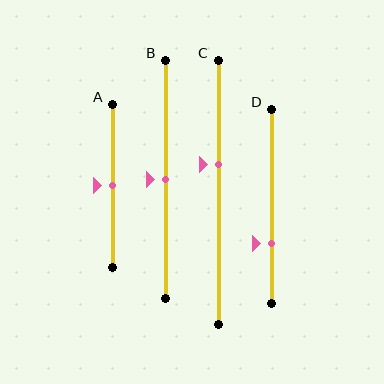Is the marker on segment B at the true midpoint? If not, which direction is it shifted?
Yes, the marker on segment B is at the true midpoint.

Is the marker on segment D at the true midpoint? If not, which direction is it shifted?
No, the marker on segment D is shifted downward by about 19% of the segment length.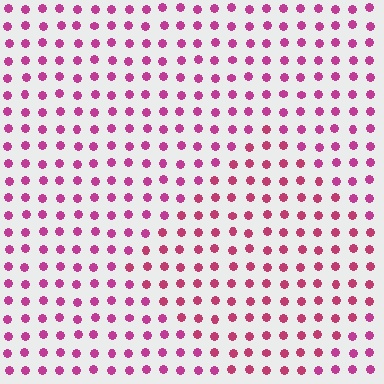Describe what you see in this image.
The image is filled with small magenta elements in a uniform arrangement. A diamond-shaped region is visible where the elements are tinted to a slightly different hue, forming a subtle color boundary.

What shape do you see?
I see a diamond.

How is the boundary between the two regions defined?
The boundary is defined purely by a slight shift in hue (about 18 degrees). Spacing, size, and orientation are identical on both sides.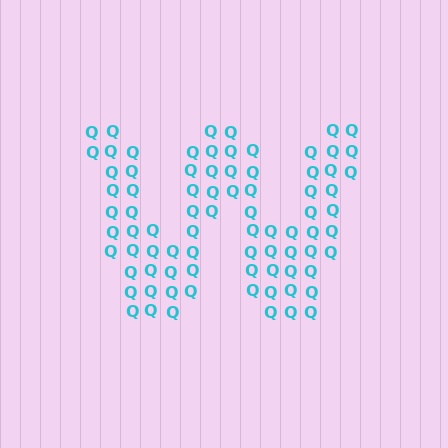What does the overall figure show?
The overall figure shows the letter W.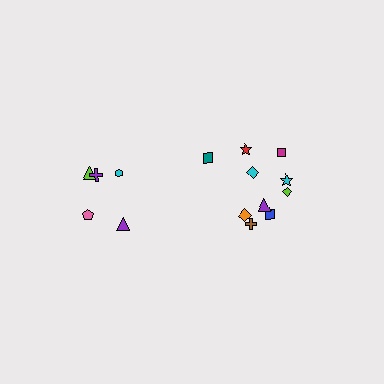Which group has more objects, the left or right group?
The right group.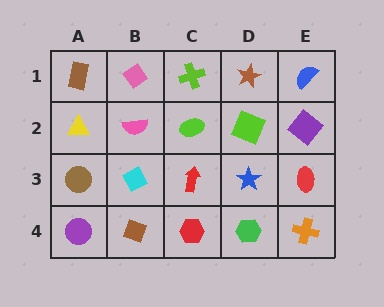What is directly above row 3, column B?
A pink semicircle.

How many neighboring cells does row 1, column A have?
2.